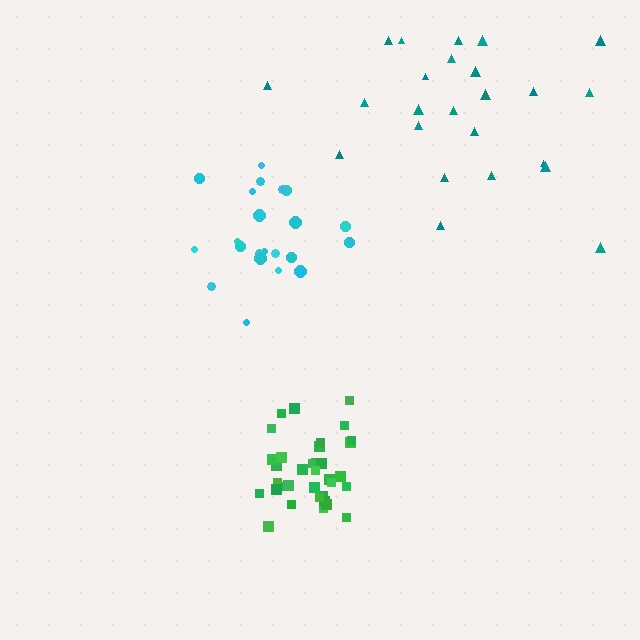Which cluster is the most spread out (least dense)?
Teal.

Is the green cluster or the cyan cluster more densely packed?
Green.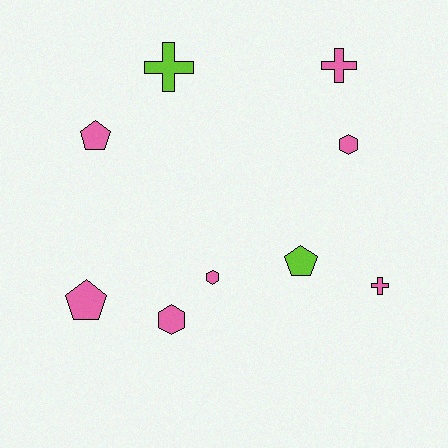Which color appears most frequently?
Pink, with 7 objects.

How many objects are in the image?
There are 9 objects.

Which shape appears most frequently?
Pentagon, with 3 objects.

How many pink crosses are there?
There are 2 pink crosses.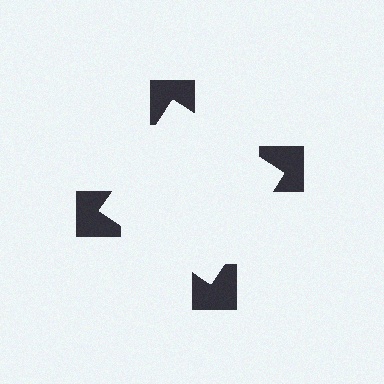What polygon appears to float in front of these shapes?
An illusory square — its edges are inferred from the aligned wedge cuts in the notched squares, not physically drawn.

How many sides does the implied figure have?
4 sides.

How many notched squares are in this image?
There are 4 — one at each vertex of the illusory square.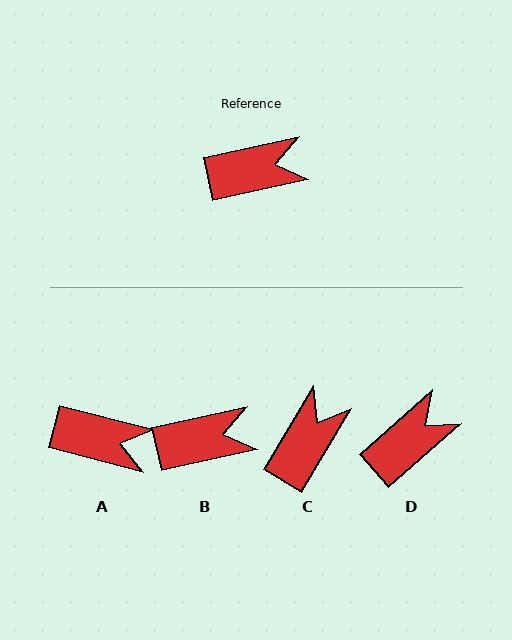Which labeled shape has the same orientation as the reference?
B.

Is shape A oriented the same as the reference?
No, it is off by about 27 degrees.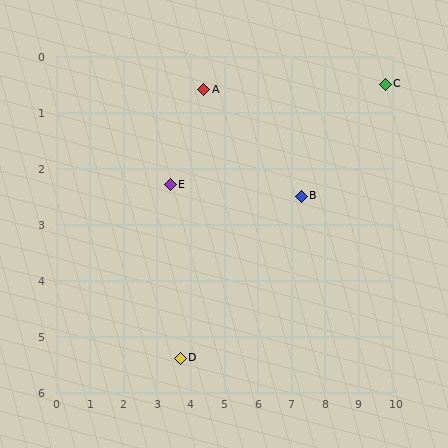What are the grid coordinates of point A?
Point A is at approximately (4.4, 0.6).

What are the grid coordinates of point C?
Point C is at approximately (9.8, 0.5).